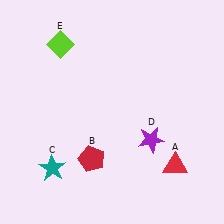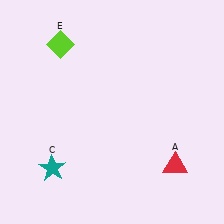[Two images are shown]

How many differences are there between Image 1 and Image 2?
There are 2 differences between the two images.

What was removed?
The red pentagon (B), the purple star (D) were removed in Image 2.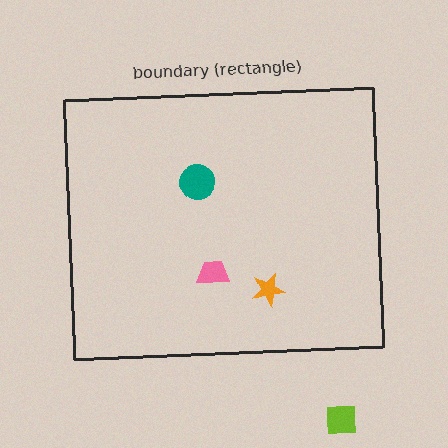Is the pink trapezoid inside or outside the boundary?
Inside.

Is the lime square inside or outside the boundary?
Outside.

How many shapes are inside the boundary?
3 inside, 1 outside.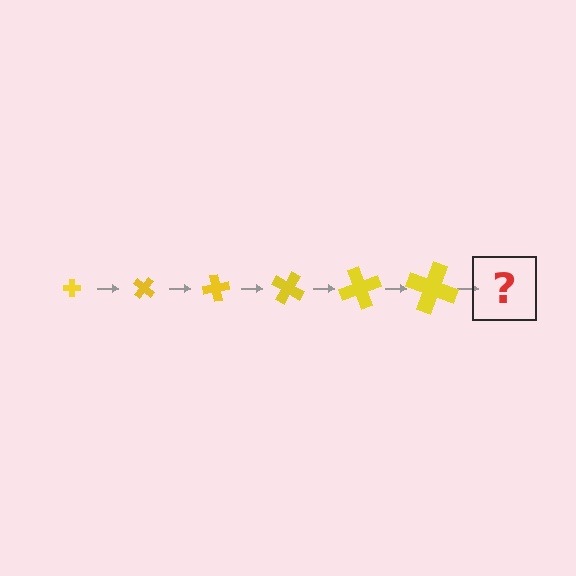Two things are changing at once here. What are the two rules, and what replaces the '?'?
The two rules are that the cross grows larger each step and it rotates 40 degrees each step. The '?' should be a cross, larger than the previous one and rotated 240 degrees from the start.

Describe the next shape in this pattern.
It should be a cross, larger than the previous one and rotated 240 degrees from the start.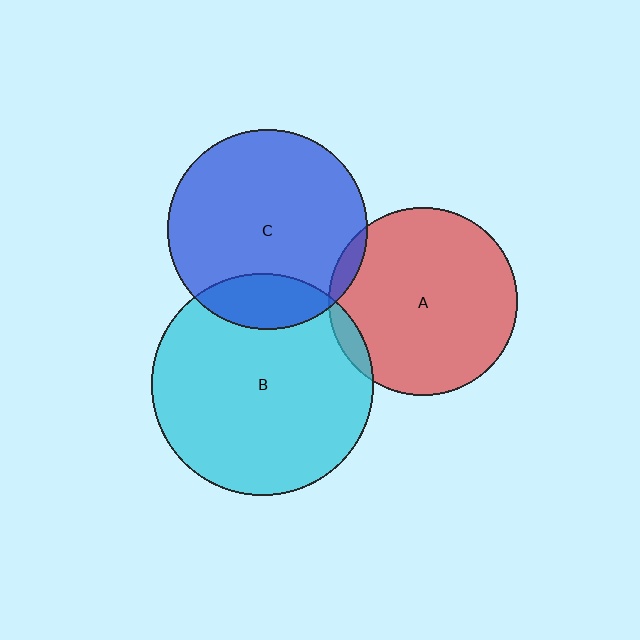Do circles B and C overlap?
Yes.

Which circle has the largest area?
Circle B (cyan).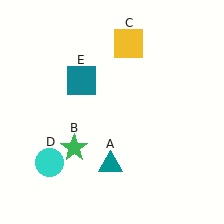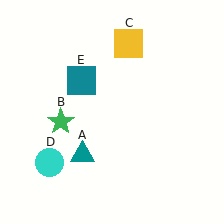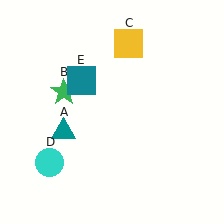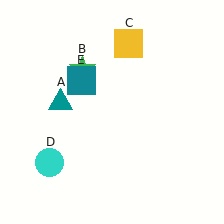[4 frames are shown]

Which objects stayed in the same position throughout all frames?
Yellow square (object C) and cyan circle (object D) and teal square (object E) remained stationary.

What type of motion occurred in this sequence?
The teal triangle (object A), green star (object B) rotated clockwise around the center of the scene.